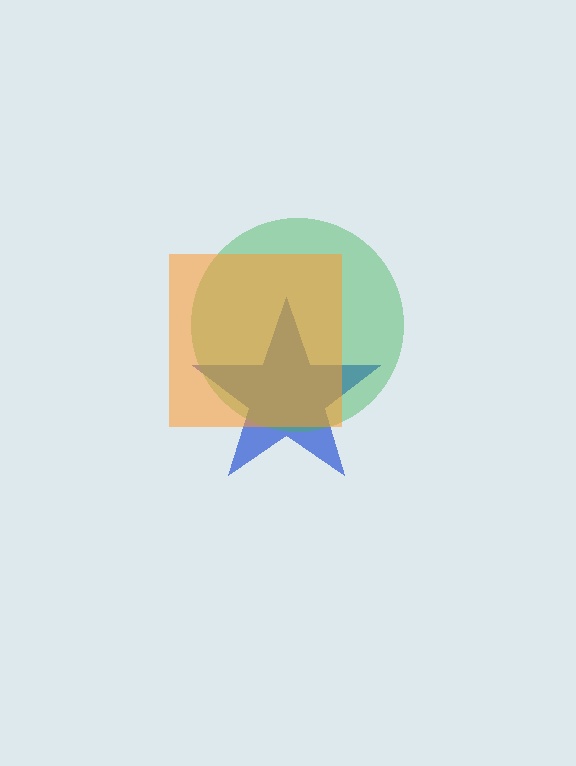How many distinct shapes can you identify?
There are 3 distinct shapes: a blue star, a green circle, an orange square.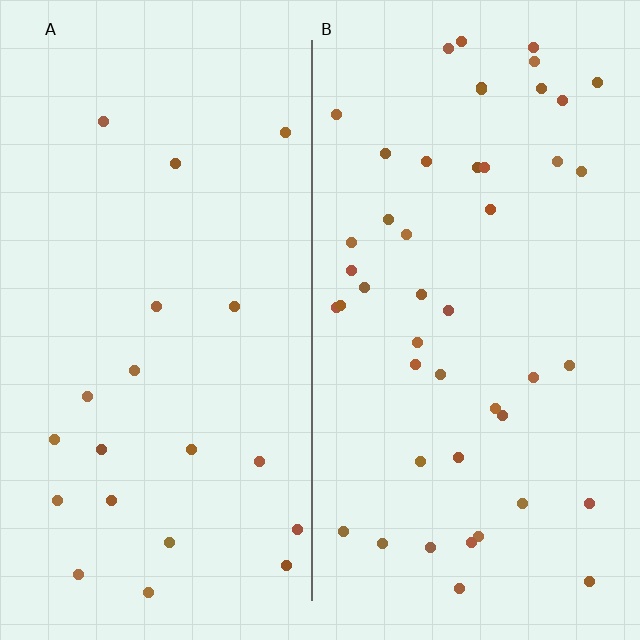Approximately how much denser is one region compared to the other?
Approximately 2.3× — region B over region A.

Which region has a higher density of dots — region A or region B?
B (the right).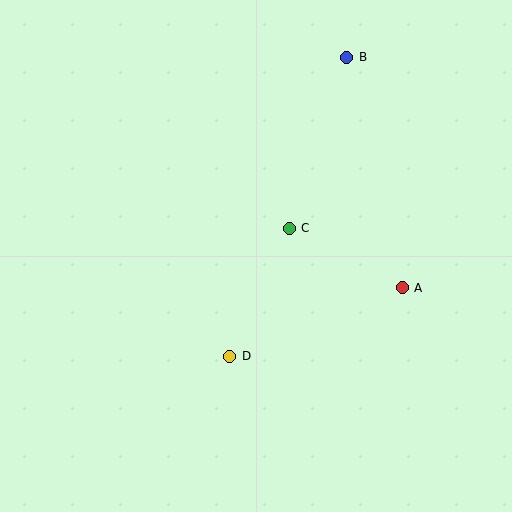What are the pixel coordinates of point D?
Point D is at (230, 356).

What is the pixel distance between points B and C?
The distance between B and C is 180 pixels.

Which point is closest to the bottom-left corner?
Point D is closest to the bottom-left corner.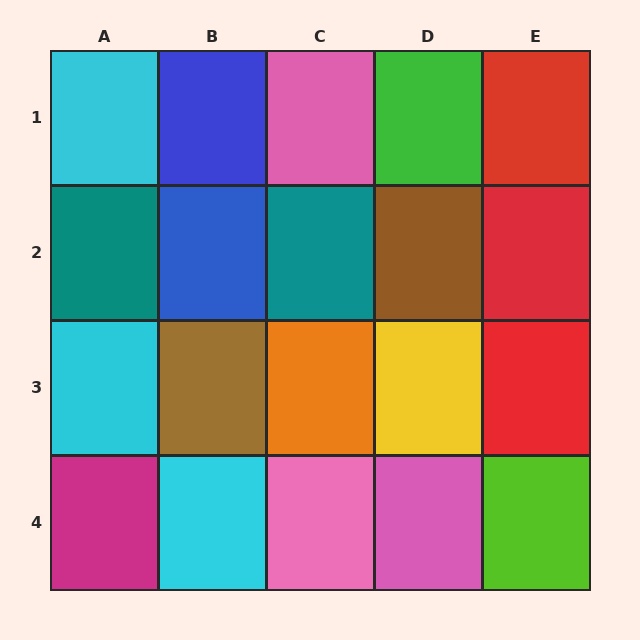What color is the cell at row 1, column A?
Cyan.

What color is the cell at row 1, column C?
Pink.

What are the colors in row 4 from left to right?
Magenta, cyan, pink, pink, lime.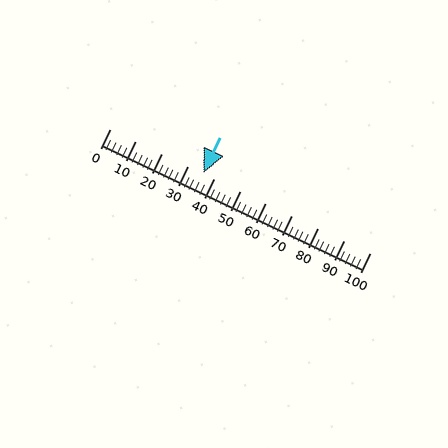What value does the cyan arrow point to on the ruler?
The cyan arrow points to approximately 36.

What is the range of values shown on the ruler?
The ruler shows values from 0 to 100.